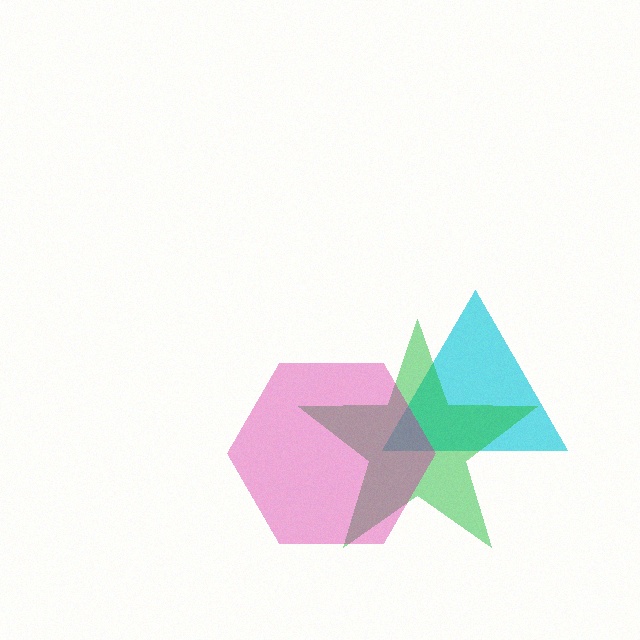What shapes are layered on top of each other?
The layered shapes are: a cyan triangle, a green star, a magenta hexagon.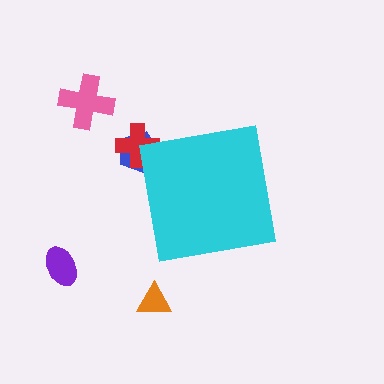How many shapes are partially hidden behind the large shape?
2 shapes are partially hidden.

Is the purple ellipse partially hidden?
No, the purple ellipse is fully visible.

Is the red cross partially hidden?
Yes, the red cross is partially hidden behind the cyan square.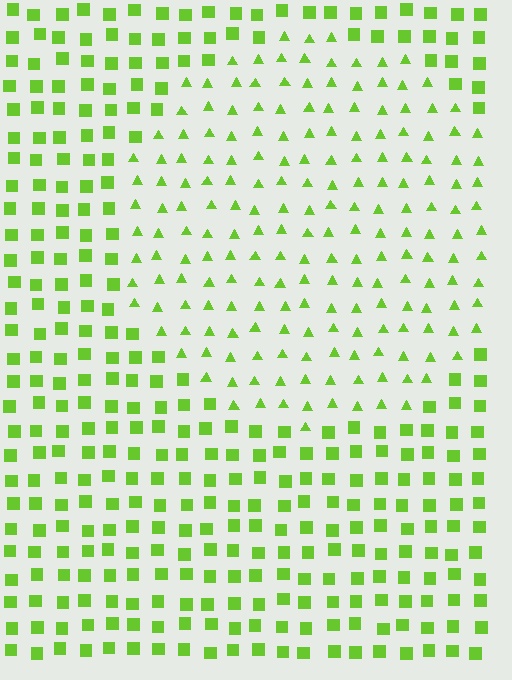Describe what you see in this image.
The image is filled with small lime elements arranged in a uniform grid. A circle-shaped region contains triangles, while the surrounding area contains squares. The boundary is defined purely by the change in element shape.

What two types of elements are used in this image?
The image uses triangles inside the circle region and squares outside it.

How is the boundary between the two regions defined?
The boundary is defined by a change in element shape: triangles inside vs. squares outside. All elements share the same color and spacing.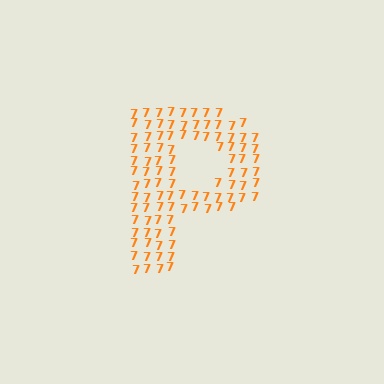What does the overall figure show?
The overall figure shows the letter P.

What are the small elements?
The small elements are digit 7's.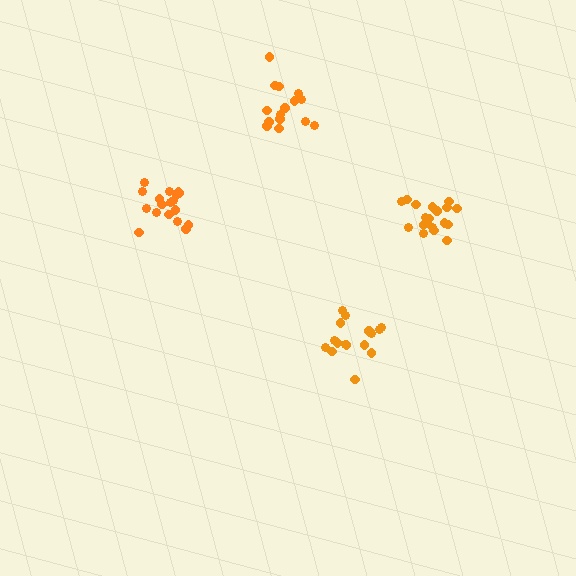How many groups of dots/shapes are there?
There are 4 groups.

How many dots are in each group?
Group 1: 19 dots, Group 2: 16 dots, Group 3: 18 dots, Group 4: 15 dots (68 total).